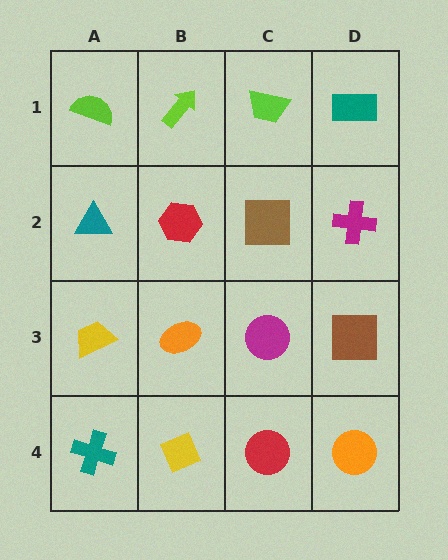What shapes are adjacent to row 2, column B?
A lime arrow (row 1, column B), an orange ellipse (row 3, column B), a teal triangle (row 2, column A), a brown square (row 2, column C).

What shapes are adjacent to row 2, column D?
A teal rectangle (row 1, column D), a brown square (row 3, column D), a brown square (row 2, column C).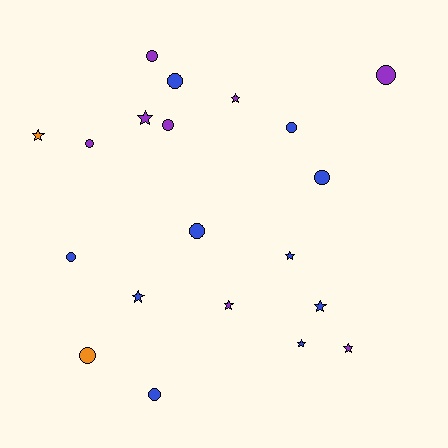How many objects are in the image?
There are 20 objects.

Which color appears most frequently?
Blue, with 10 objects.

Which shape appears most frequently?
Circle, with 11 objects.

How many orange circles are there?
There is 1 orange circle.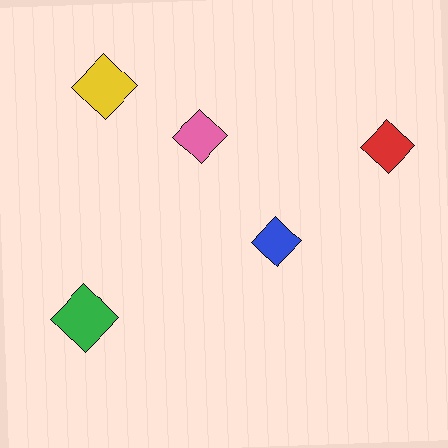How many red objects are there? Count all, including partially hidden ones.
There is 1 red object.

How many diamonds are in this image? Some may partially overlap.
There are 5 diamonds.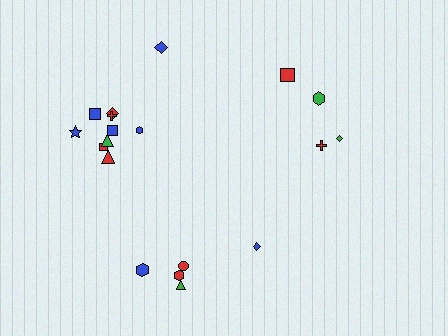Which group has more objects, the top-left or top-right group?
The top-left group.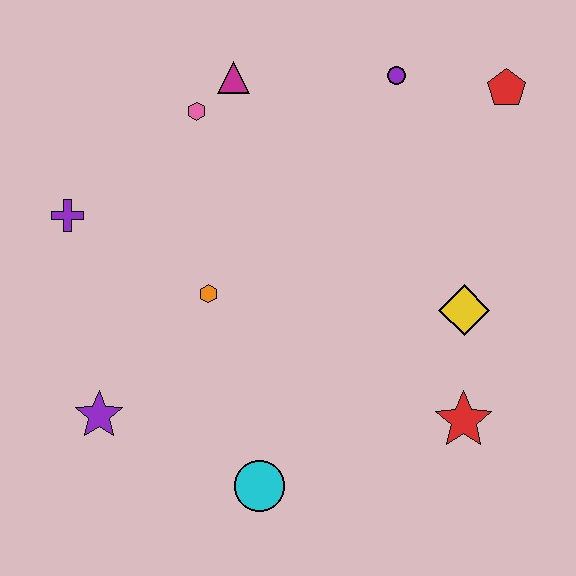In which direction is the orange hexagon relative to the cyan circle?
The orange hexagon is above the cyan circle.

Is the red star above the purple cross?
No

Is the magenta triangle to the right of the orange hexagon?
Yes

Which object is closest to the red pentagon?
The purple circle is closest to the red pentagon.